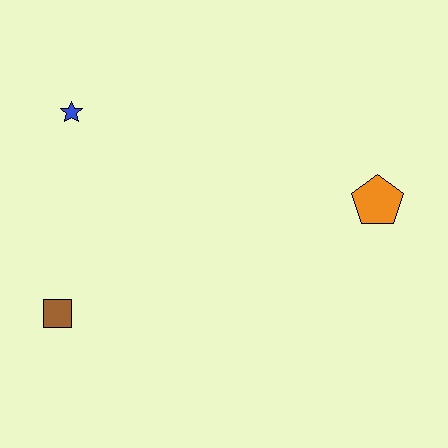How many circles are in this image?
There are no circles.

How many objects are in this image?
There are 3 objects.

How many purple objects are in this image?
There are no purple objects.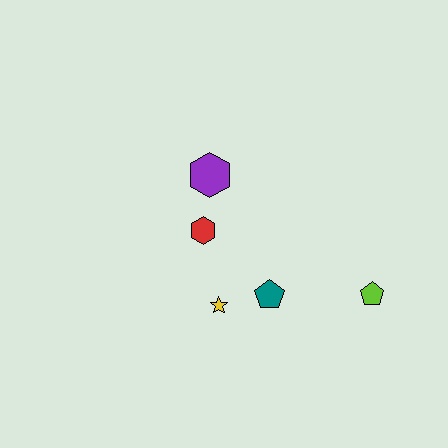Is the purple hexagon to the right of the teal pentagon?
No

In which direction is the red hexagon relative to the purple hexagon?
The red hexagon is below the purple hexagon.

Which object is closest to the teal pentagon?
The yellow star is closest to the teal pentagon.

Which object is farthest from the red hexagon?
The lime pentagon is farthest from the red hexagon.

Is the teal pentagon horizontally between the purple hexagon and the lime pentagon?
Yes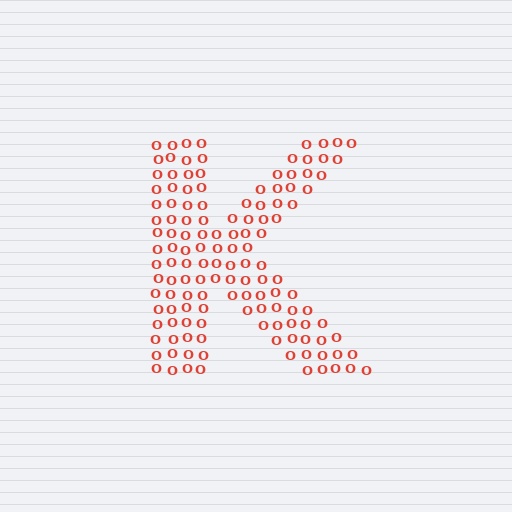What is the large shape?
The large shape is the letter K.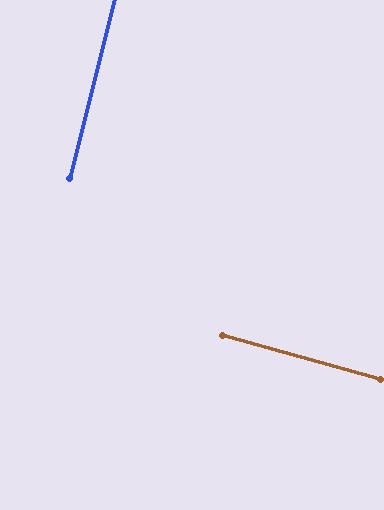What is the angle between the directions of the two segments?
Approximately 89 degrees.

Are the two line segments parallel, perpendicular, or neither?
Perpendicular — they meet at approximately 89°.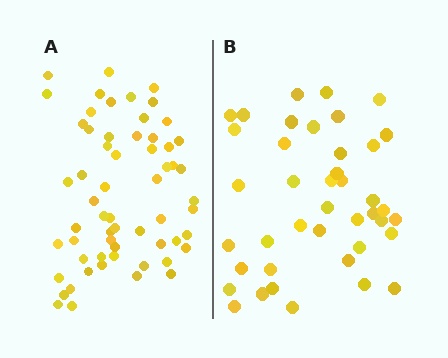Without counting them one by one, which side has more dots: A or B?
Region A (the left region) has more dots.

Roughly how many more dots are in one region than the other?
Region A has approximately 20 more dots than region B.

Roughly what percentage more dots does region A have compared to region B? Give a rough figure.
About 45% more.